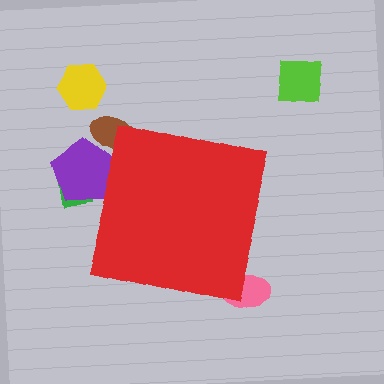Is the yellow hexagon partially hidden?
No, the yellow hexagon is fully visible.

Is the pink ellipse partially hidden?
Yes, the pink ellipse is partially hidden behind the red square.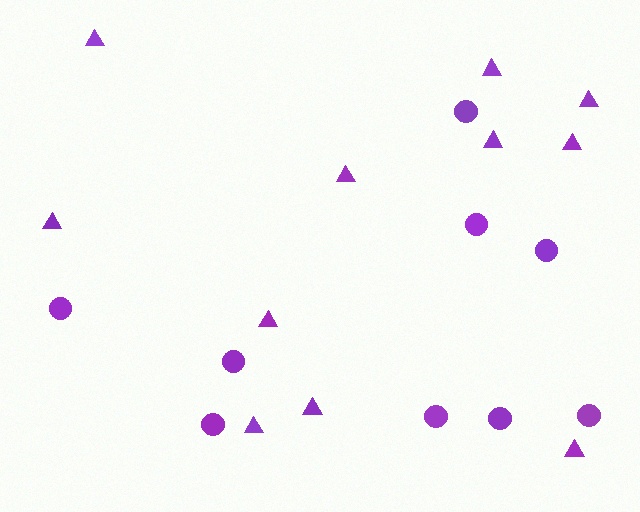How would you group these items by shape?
There are 2 groups: one group of triangles (11) and one group of circles (9).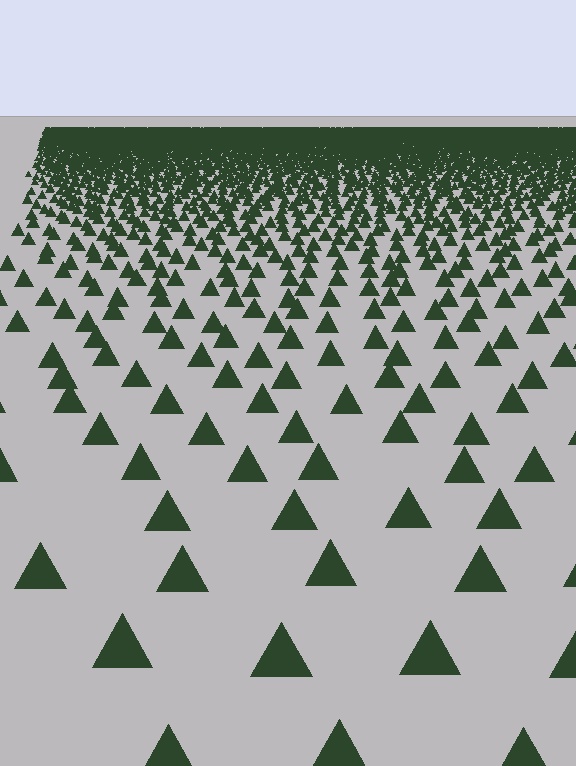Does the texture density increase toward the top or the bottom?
Density increases toward the top.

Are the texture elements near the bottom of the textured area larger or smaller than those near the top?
Larger. Near the bottom, elements are closer to the viewer and appear at a bigger on-screen size.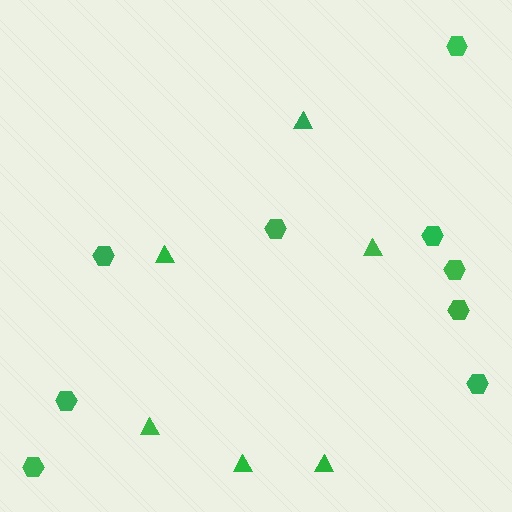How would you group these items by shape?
There are 2 groups: one group of triangles (6) and one group of hexagons (9).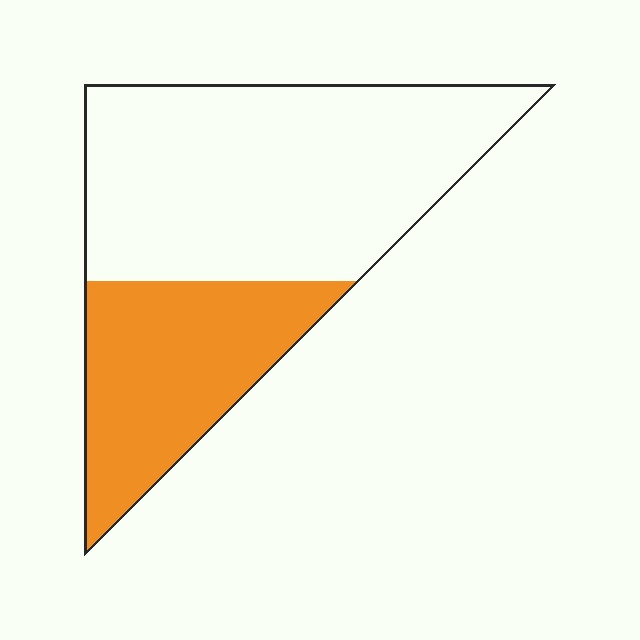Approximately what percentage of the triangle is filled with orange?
Approximately 35%.